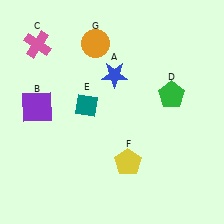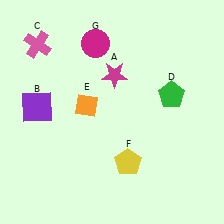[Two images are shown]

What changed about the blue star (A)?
In Image 1, A is blue. In Image 2, it changed to magenta.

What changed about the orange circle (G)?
In Image 1, G is orange. In Image 2, it changed to magenta.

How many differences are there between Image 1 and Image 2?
There are 3 differences between the two images.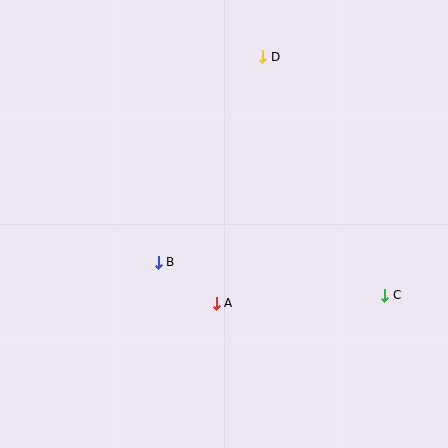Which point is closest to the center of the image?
Point B at (158, 262) is closest to the center.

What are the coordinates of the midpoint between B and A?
The midpoint between B and A is at (187, 283).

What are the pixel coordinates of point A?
Point A is at (216, 303).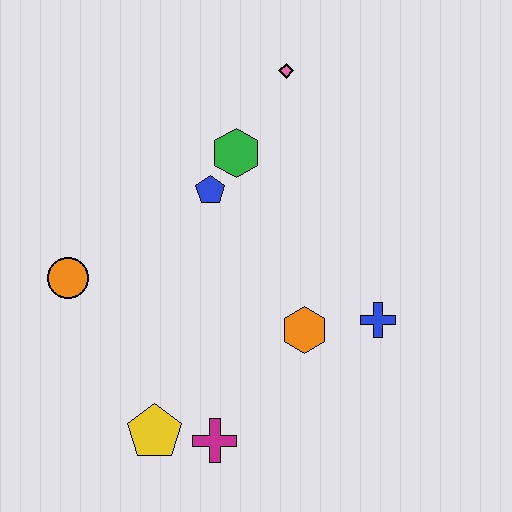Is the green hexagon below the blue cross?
No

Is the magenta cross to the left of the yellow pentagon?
No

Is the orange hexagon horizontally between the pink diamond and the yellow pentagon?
No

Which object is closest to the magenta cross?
The yellow pentagon is closest to the magenta cross.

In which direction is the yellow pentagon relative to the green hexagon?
The yellow pentagon is below the green hexagon.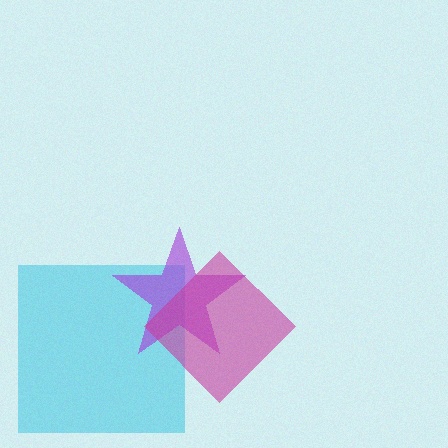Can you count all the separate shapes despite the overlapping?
Yes, there are 3 separate shapes.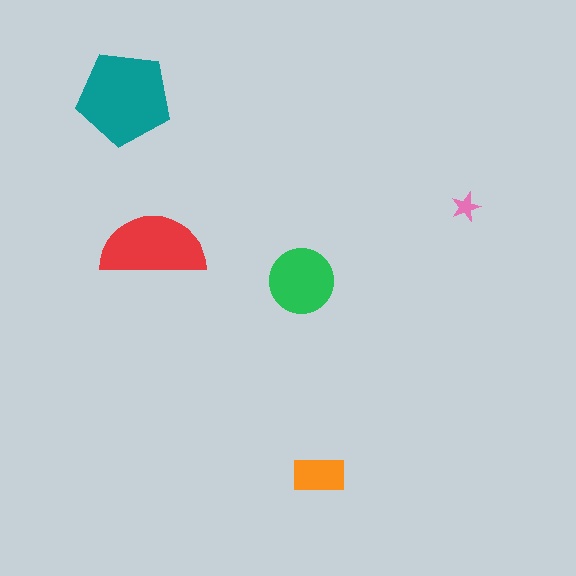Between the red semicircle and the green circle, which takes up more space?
The red semicircle.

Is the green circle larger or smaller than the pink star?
Larger.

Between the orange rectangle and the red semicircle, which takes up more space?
The red semicircle.